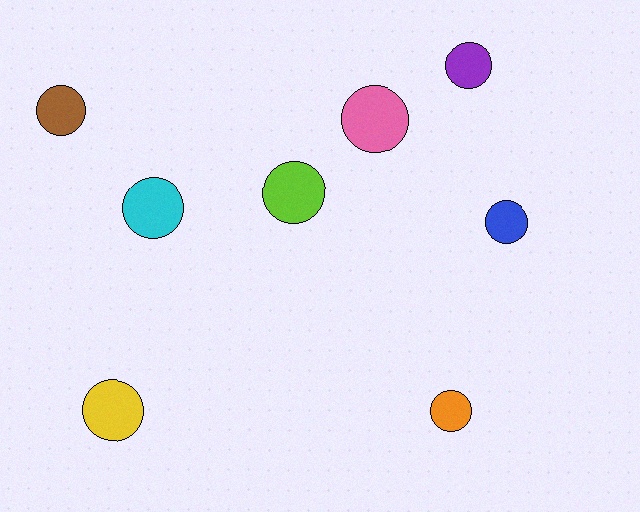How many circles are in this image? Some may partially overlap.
There are 8 circles.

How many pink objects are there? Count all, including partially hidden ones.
There is 1 pink object.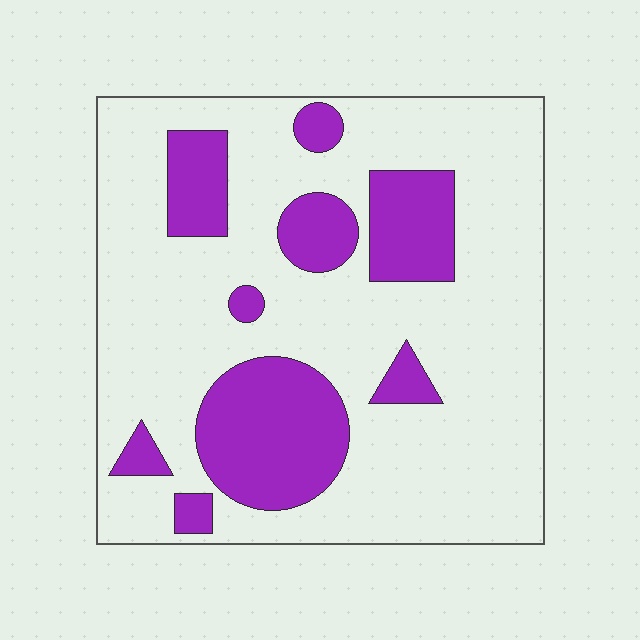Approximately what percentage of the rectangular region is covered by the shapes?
Approximately 25%.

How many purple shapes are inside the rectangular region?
9.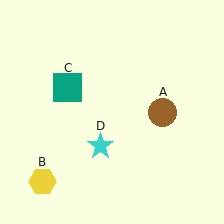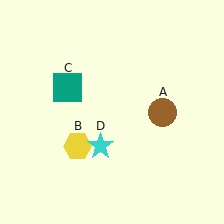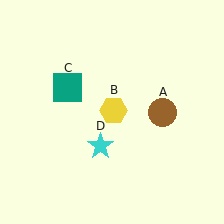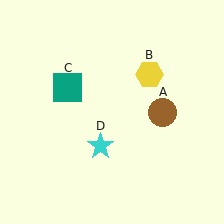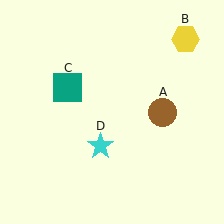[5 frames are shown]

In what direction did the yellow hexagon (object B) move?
The yellow hexagon (object B) moved up and to the right.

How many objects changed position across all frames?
1 object changed position: yellow hexagon (object B).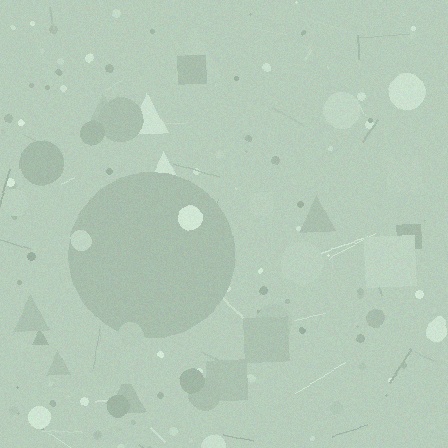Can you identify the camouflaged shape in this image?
The camouflaged shape is a circle.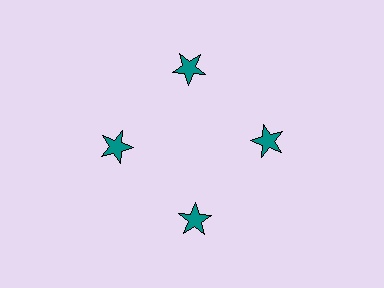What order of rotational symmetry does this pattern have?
This pattern has 4-fold rotational symmetry.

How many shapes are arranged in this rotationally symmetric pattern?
There are 4 shapes, arranged in 4 groups of 1.